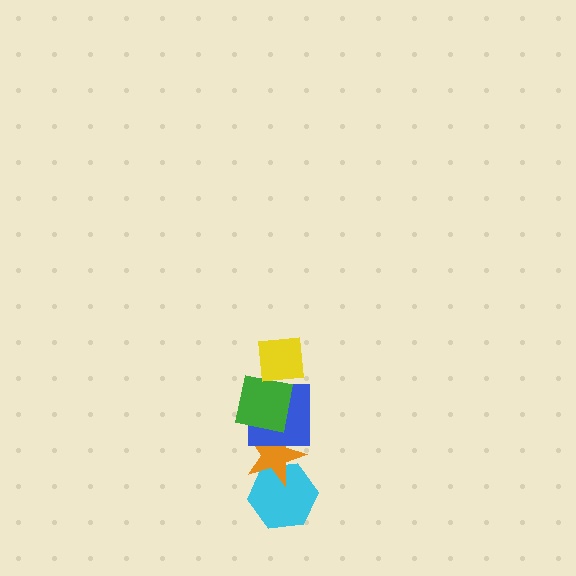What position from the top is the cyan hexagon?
The cyan hexagon is 5th from the top.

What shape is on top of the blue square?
The green square is on top of the blue square.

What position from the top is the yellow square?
The yellow square is 1st from the top.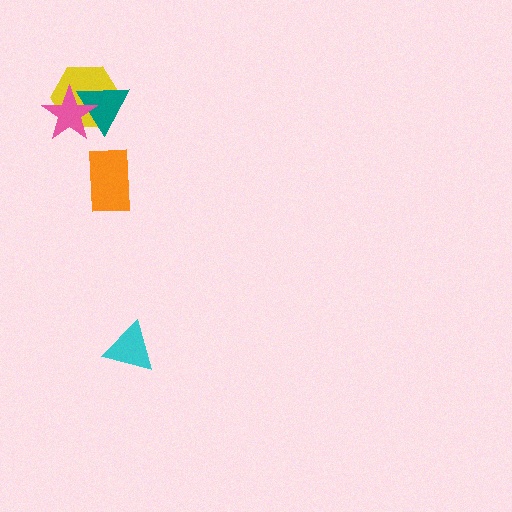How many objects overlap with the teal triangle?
2 objects overlap with the teal triangle.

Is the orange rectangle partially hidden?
No, no other shape covers it.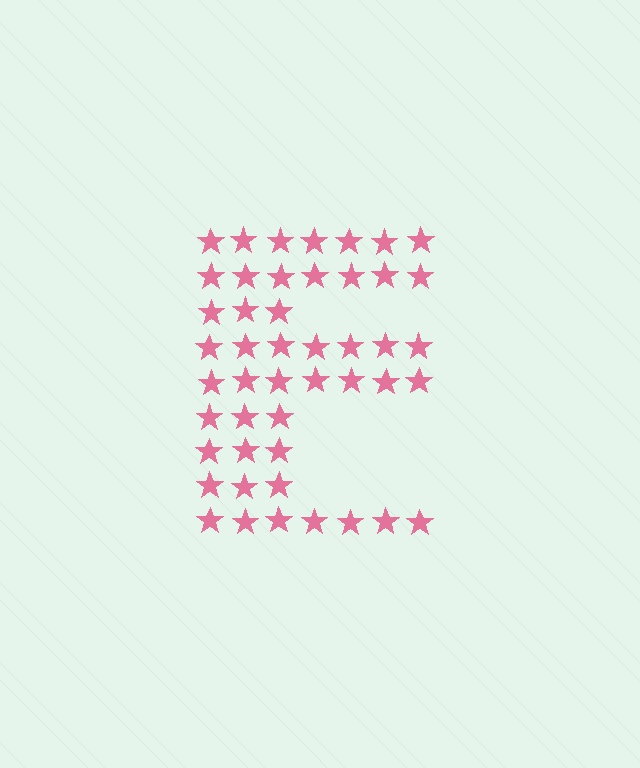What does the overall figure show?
The overall figure shows the letter E.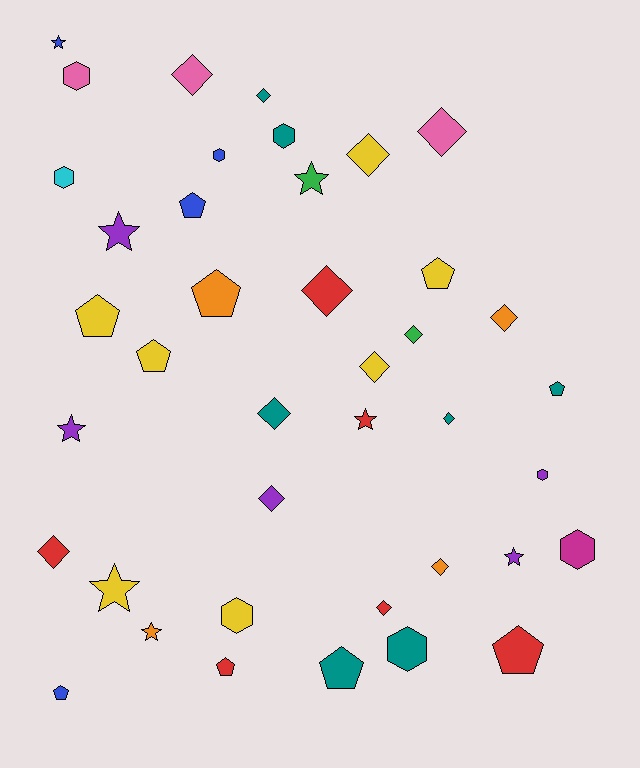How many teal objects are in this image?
There are 7 teal objects.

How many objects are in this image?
There are 40 objects.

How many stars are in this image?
There are 8 stars.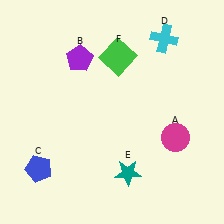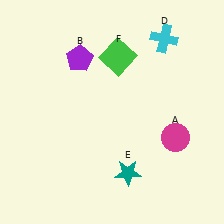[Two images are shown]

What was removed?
The blue pentagon (C) was removed in Image 2.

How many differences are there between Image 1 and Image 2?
There is 1 difference between the two images.